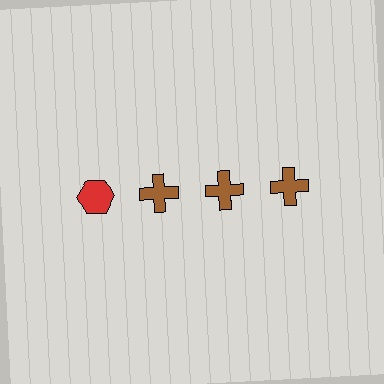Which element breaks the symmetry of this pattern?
The red hexagon in the top row, leftmost column breaks the symmetry. All other shapes are brown crosses.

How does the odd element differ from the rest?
It differs in both color (red instead of brown) and shape (hexagon instead of cross).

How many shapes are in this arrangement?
There are 4 shapes arranged in a grid pattern.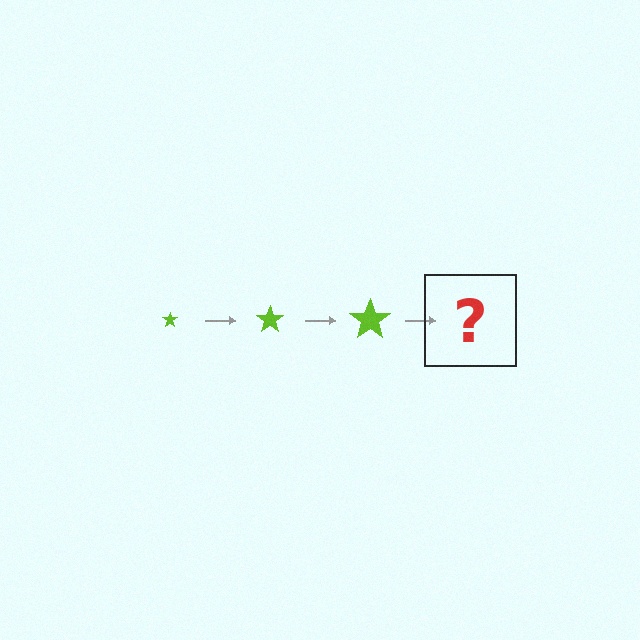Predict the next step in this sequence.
The next step is a lime star, larger than the previous one.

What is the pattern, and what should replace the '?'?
The pattern is that the star gets progressively larger each step. The '?' should be a lime star, larger than the previous one.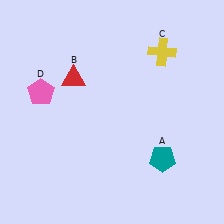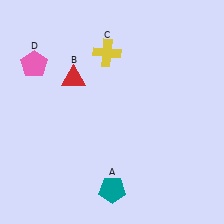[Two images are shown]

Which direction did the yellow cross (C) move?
The yellow cross (C) moved left.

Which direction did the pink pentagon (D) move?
The pink pentagon (D) moved up.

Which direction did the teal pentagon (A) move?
The teal pentagon (A) moved left.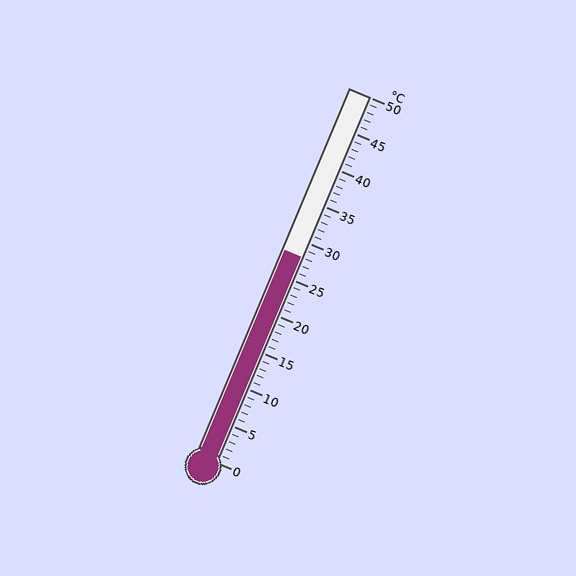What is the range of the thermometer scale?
The thermometer scale ranges from 0°C to 50°C.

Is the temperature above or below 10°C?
The temperature is above 10°C.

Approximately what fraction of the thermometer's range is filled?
The thermometer is filled to approximately 55% of its range.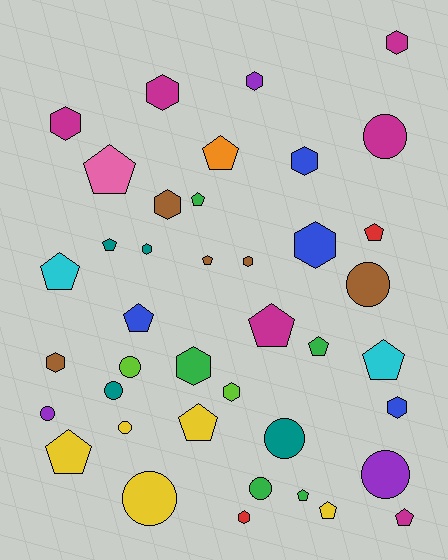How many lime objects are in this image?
There are 2 lime objects.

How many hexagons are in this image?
There are 14 hexagons.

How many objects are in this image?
There are 40 objects.